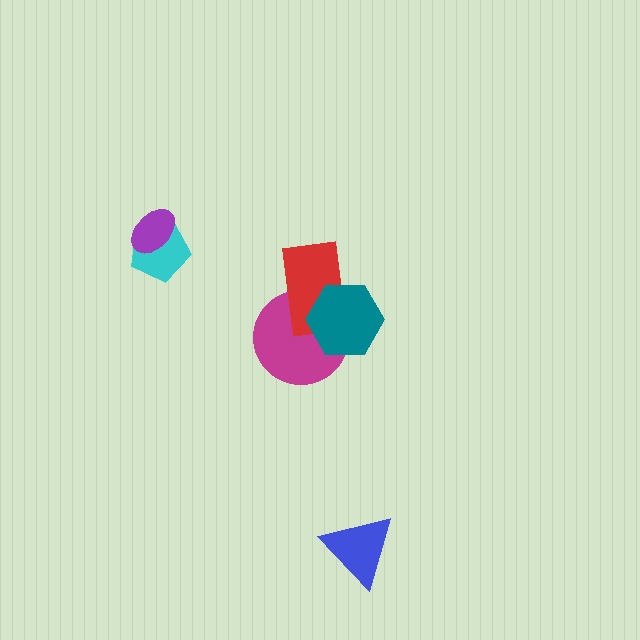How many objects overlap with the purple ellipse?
1 object overlaps with the purple ellipse.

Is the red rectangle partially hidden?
Yes, it is partially covered by another shape.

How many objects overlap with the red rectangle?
2 objects overlap with the red rectangle.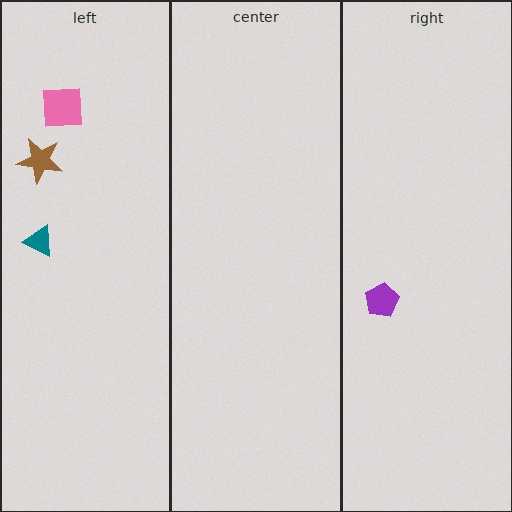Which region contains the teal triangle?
The left region.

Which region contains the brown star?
The left region.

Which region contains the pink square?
The left region.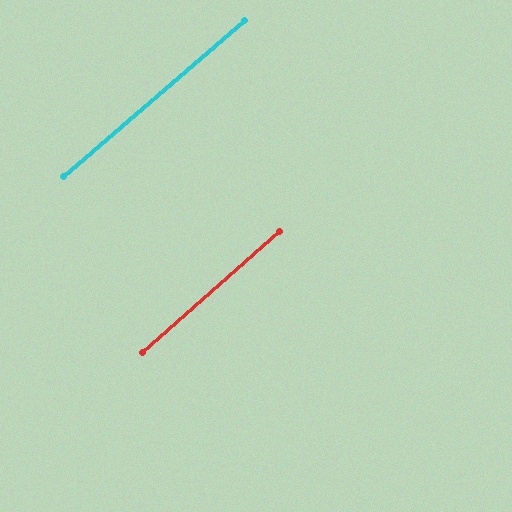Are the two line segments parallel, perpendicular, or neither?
Parallel — their directions differ by only 0.5°.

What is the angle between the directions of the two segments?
Approximately 0 degrees.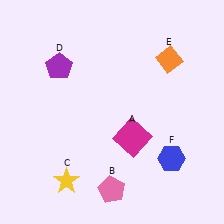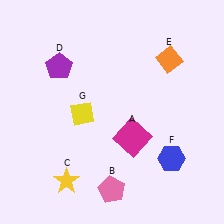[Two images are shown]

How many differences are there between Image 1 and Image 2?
There is 1 difference between the two images.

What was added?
A yellow diamond (G) was added in Image 2.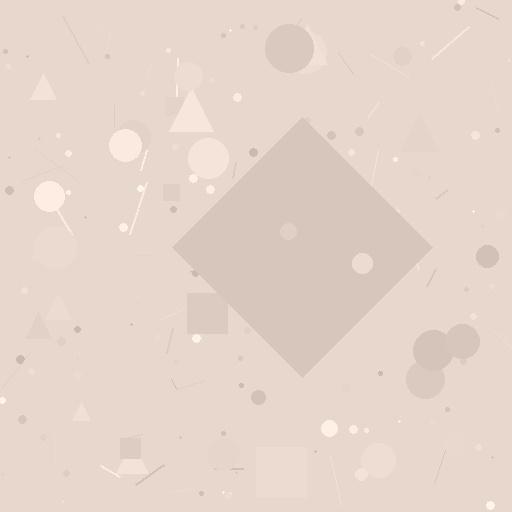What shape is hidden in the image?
A diamond is hidden in the image.